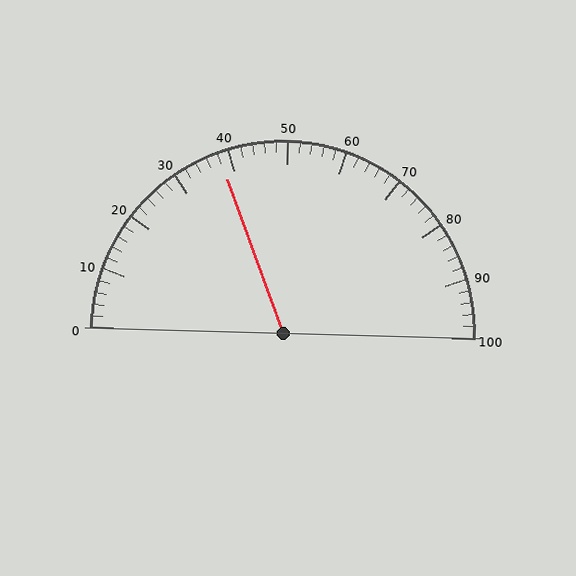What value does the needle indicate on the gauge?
The needle indicates approximately 38.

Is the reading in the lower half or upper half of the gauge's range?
The reading is in the lower half of the range (0 to 100).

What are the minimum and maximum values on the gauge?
The gauge ranges from 0 to 100.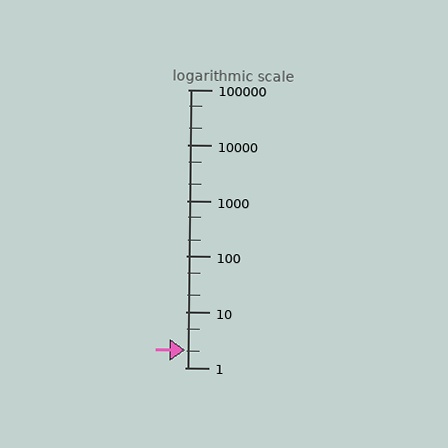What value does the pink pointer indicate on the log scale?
The pointer indicates approximately 2.1.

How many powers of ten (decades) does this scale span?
The scale spans 5 decades, from 1 to 100000.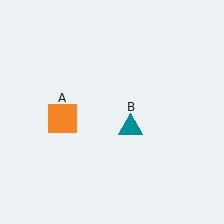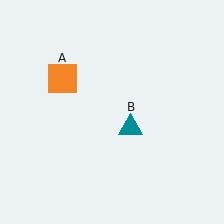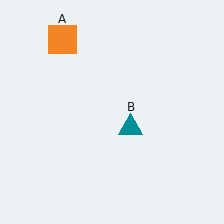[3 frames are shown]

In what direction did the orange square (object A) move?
The orange square (object A) moved up.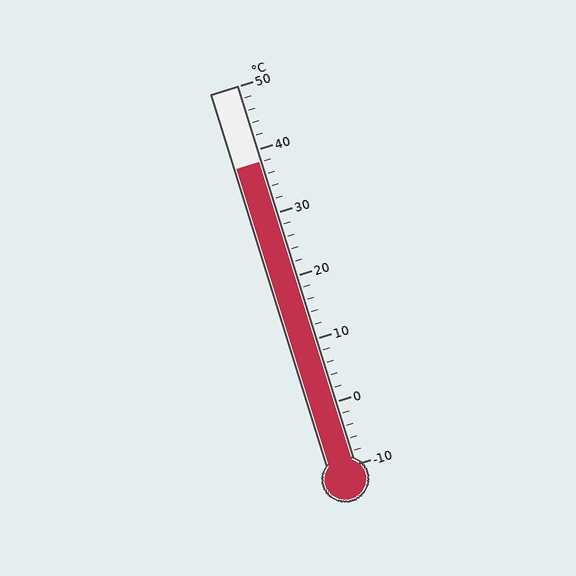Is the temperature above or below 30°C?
The temperature is above 30°C.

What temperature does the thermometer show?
The thermometer shows approximately 38°C.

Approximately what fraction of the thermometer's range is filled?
The thermometer is filled to approximately 80% of its range.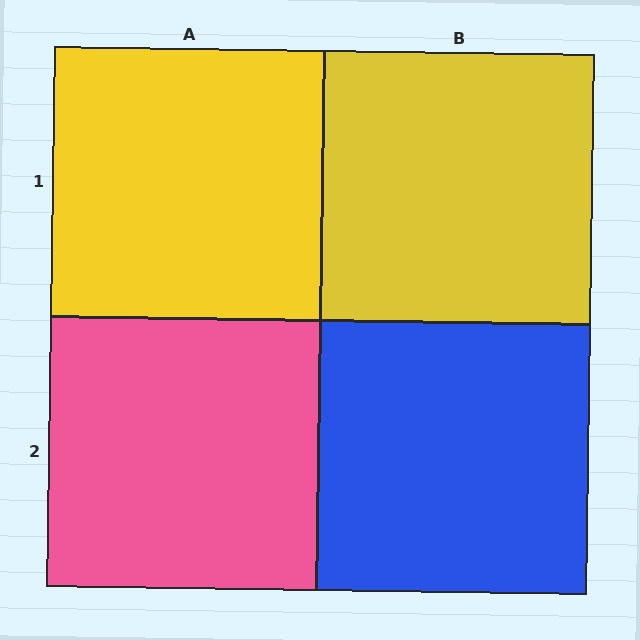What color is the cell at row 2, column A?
Pink.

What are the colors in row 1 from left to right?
Yellow, yellow.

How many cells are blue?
1 cell is blue.